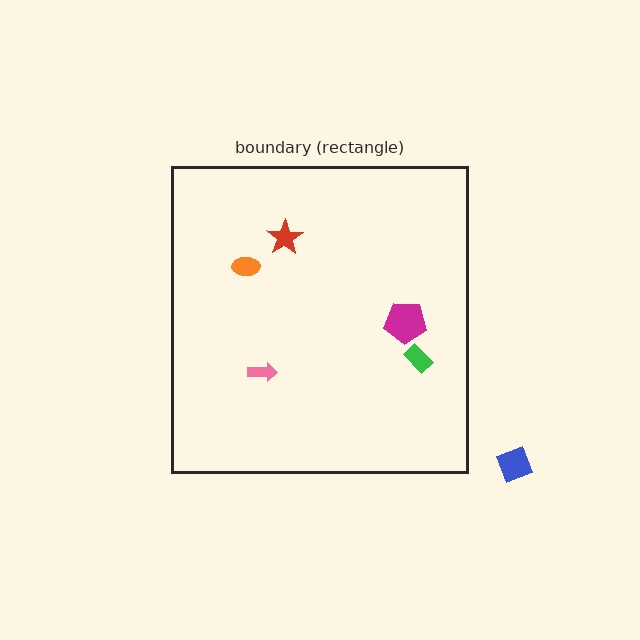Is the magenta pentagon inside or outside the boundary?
Inside.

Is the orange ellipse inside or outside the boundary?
Inside.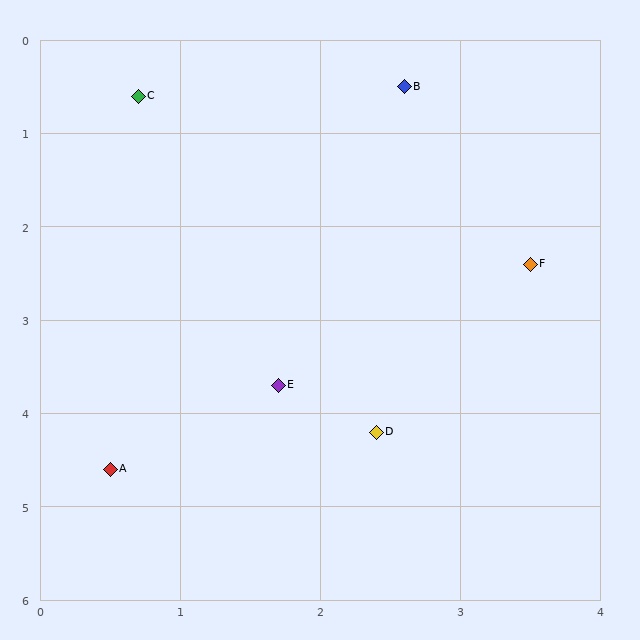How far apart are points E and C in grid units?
Points E and C are about 3.3 grid units apart.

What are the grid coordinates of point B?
Point B is at approximately (2.6, 0.5).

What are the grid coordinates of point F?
Point F is at approximately (3.5, 2.4).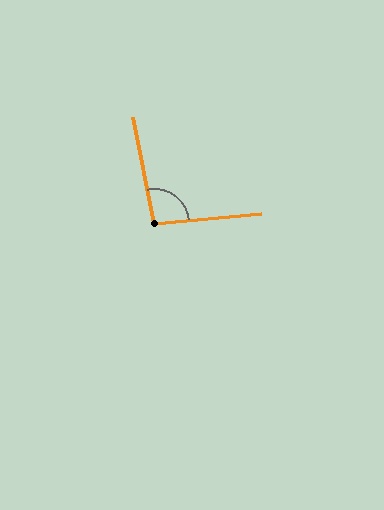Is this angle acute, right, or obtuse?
It is obtuse.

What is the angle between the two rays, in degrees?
Approximately 95 degrees.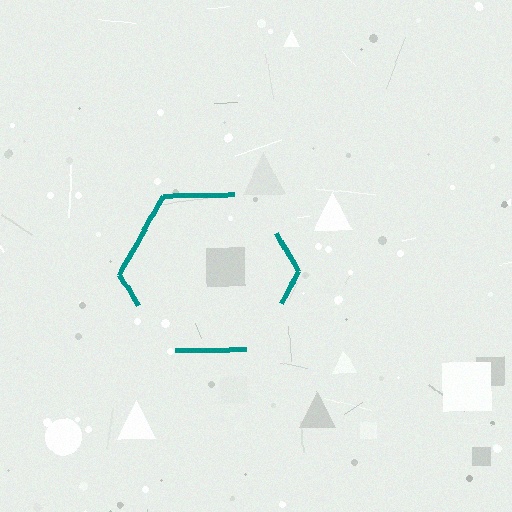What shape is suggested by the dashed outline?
The dashed outline suggests a hexagon.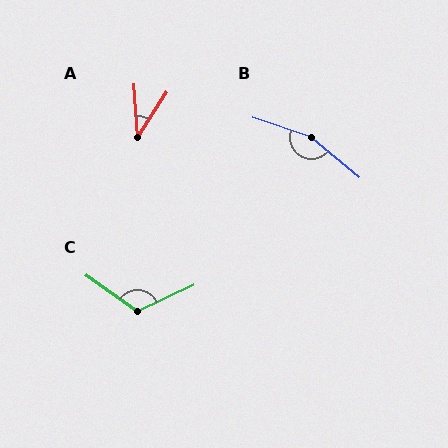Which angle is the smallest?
A, at approximately 37 degrees.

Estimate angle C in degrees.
Approximately 119 degrees.